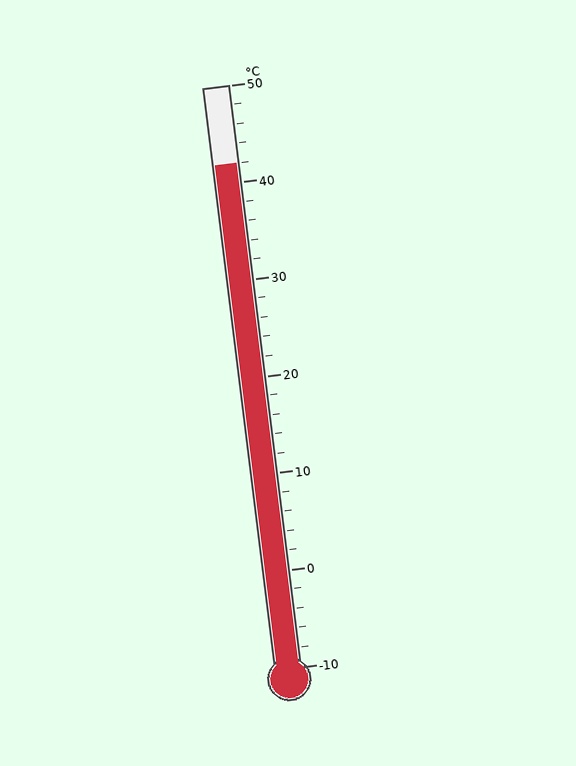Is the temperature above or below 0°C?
The temperature is above 0°C.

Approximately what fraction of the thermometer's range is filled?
The thermometer is filled to approximately 85% of its range.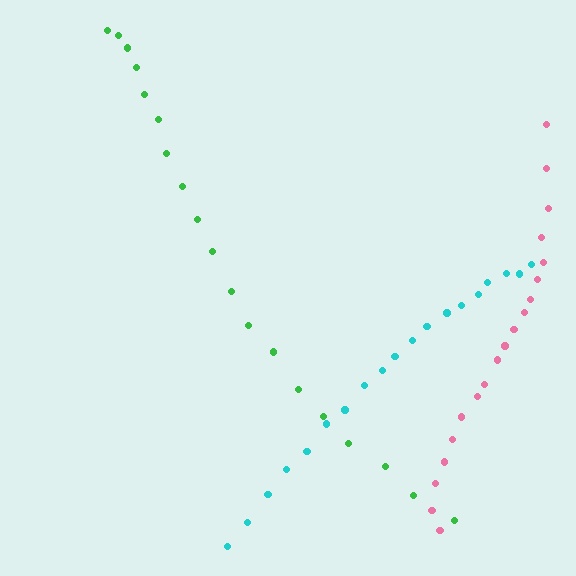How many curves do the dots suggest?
There are 3 distinct paths.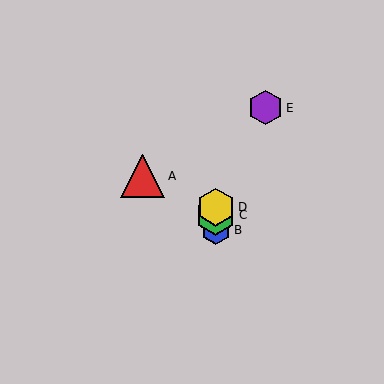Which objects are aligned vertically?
Objects B, C, D are aligned vertically.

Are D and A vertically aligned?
No, D is at x≈216 and A is at x≈143.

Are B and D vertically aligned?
Yes, both are at x≈216.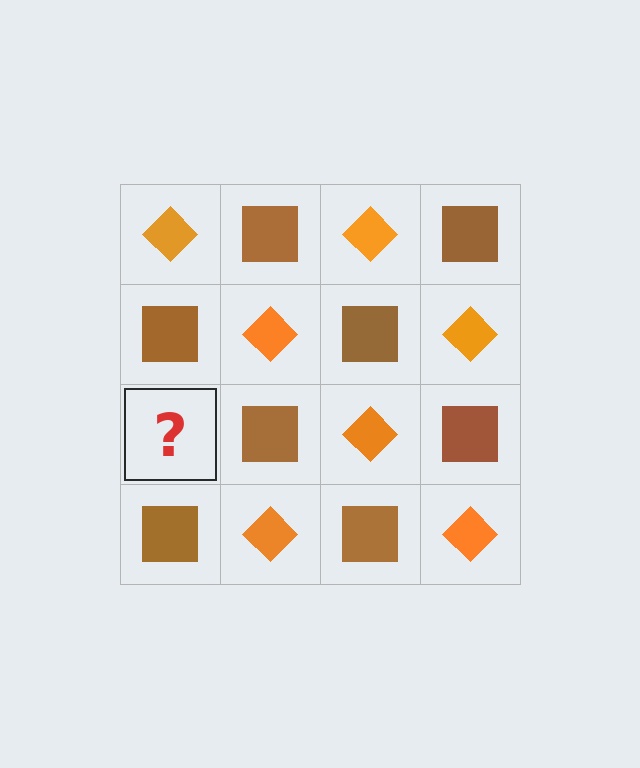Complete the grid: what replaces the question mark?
The question mark should be replaced with an orange diamond.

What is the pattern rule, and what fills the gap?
The rule is that it alternates orange diamond and brown square in a checkerboard pattern. The gap should be filled with an orange diamond.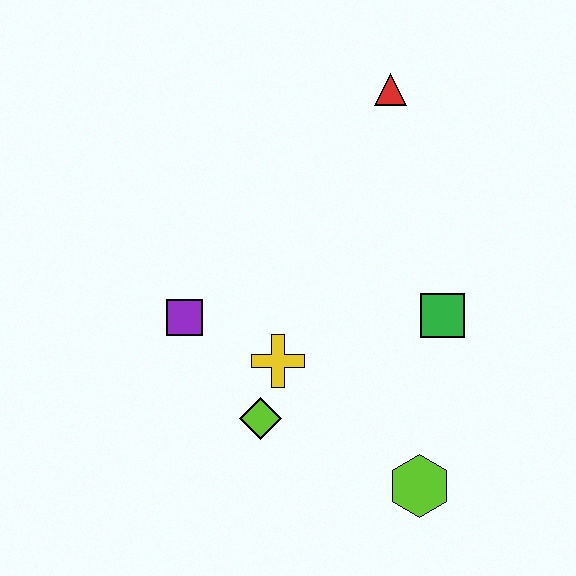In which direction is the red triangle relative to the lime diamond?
The red triangle is above the lime diamond.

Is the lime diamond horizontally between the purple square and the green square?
Yes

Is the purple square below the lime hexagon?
No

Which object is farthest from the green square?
The purple square is farthest from the green square.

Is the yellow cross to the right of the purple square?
Yes